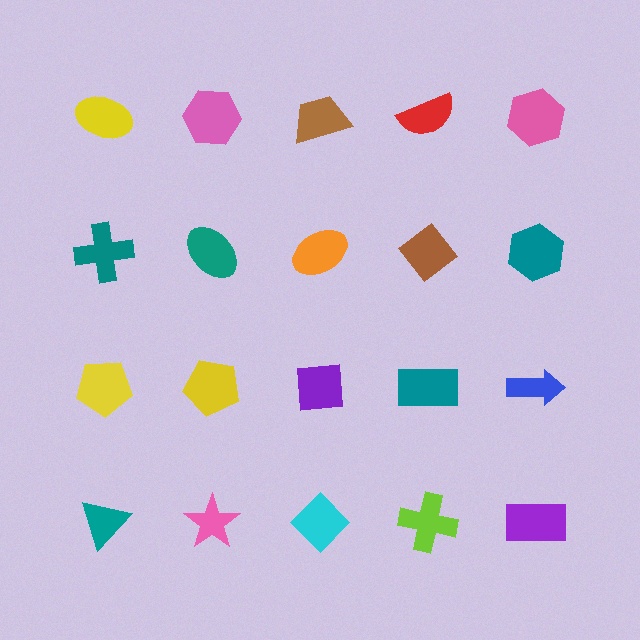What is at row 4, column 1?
A teal triangle.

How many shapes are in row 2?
5 shapes.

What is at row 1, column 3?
A brown trapezoid.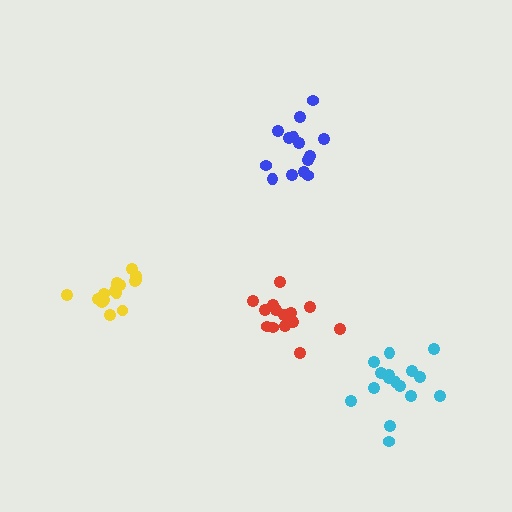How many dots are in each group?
Group 1: 16 dots, Group 2: 14 dots, Group 3: 16 dots, Group 4: 14 dots (60 total).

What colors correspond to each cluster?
The clusters are colored: cyan, red, yellow, blue.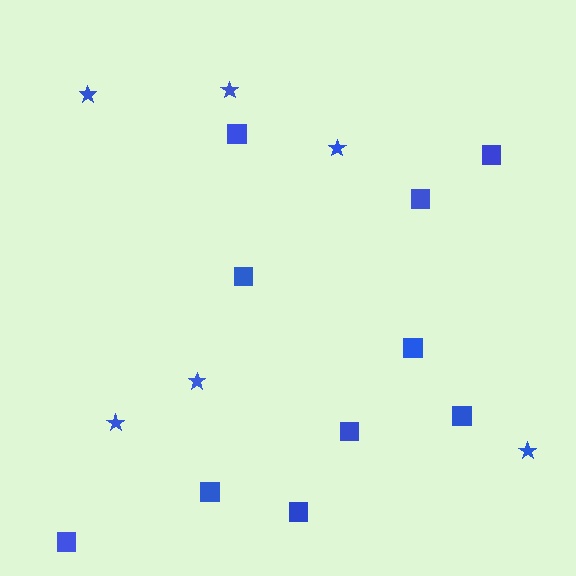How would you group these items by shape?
There are 2 groups: one group of stars (6) and one group of squares (10).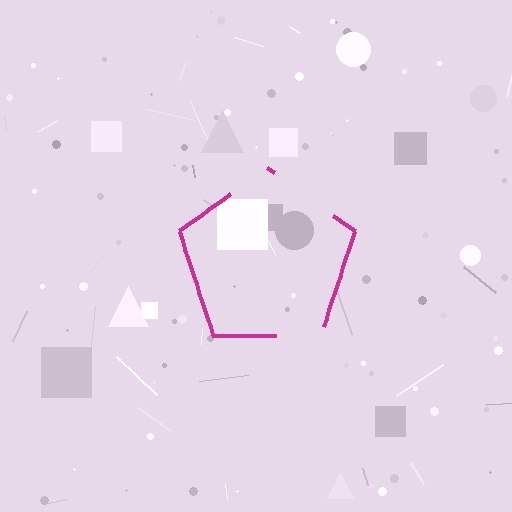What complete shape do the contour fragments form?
The contour fragments form a pentagon.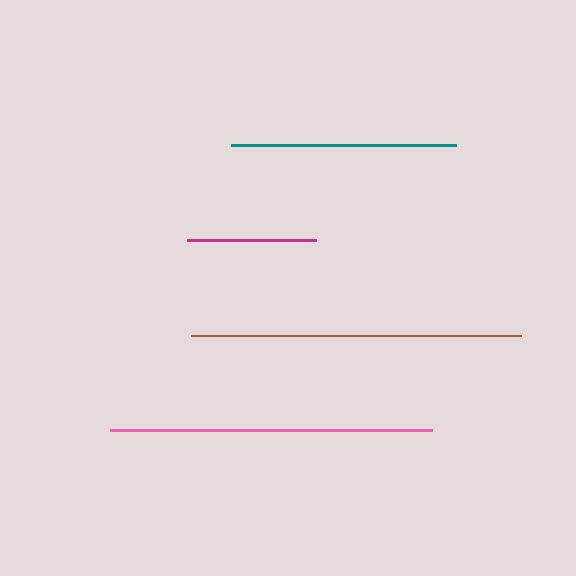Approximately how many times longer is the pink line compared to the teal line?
The pink line is approximately 1.4 times the length of the teal line.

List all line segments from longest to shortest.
From longest to shortest: brown, pink, teal, magenta.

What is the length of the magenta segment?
The magenta segment is approximately 130 pixels long.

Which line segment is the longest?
The brown line is the longest at approximately 330 pixels.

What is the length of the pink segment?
The pink segment is approximately 321 pixels long.